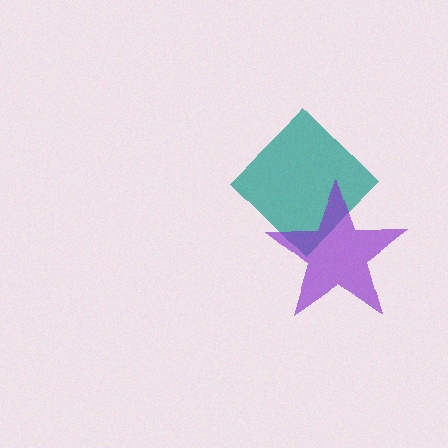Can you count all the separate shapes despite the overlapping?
Yes, there are 2 separate shapes.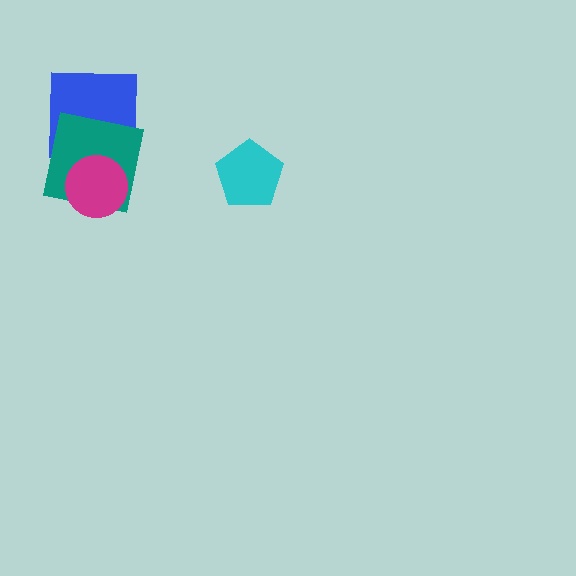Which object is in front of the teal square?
The magenta circle is in front of the teal square.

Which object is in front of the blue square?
The teal square is in front of the blue square.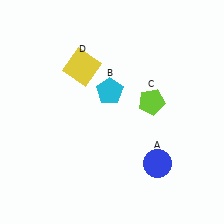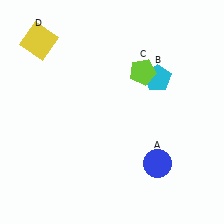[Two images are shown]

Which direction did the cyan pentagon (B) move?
The cyan pentagon (B) moved right.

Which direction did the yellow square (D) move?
The yellow square (D) moved left.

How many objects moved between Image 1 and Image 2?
3 objects moved between the two images.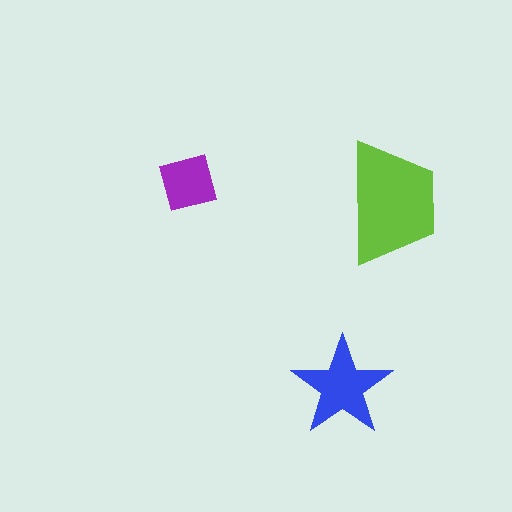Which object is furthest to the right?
The lime trapezoid is rightmost.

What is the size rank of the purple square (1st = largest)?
3rd.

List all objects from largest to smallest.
The lime trapezoid, the blue star, the purple square.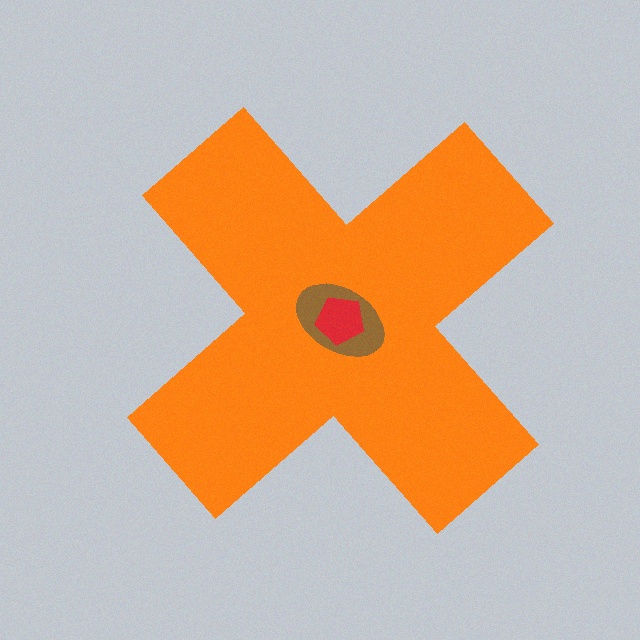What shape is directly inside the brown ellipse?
The red pentagon.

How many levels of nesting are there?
3.